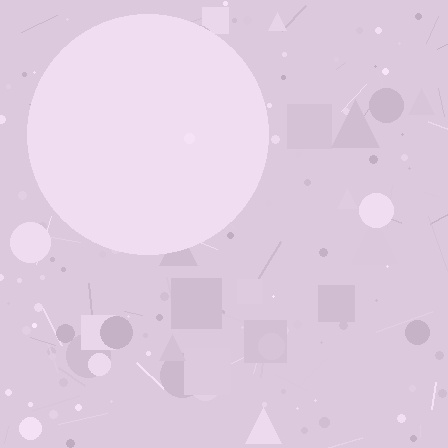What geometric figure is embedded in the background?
A circle is embedded in the background.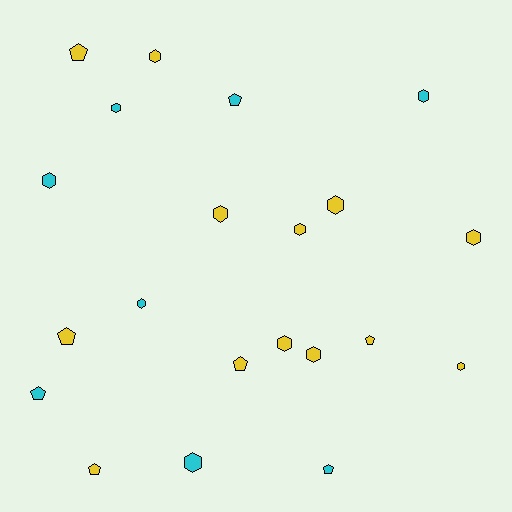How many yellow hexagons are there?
There are 8 yellow hexagons.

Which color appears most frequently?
Yellow, with 13 objects.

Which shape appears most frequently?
Hexagon, with 13 objects.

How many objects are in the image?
There are 21 objects.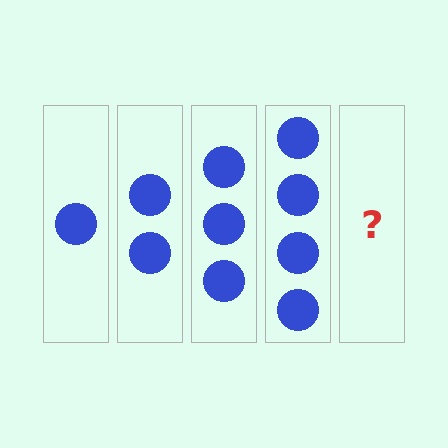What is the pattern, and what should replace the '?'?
The pattern is that each step adds one more circle. The '?' should be 5 circles.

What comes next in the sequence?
The next element should be 5 circles.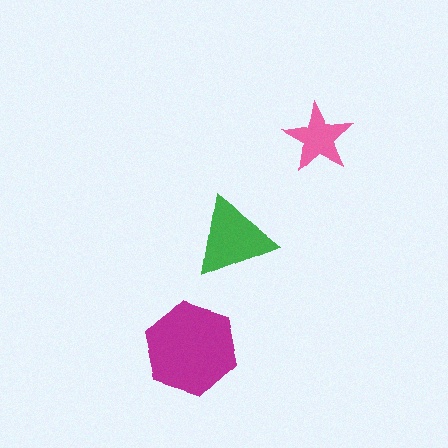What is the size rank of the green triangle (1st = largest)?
2nd.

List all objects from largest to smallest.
The magenta hexagon, the green triangle, the pink star.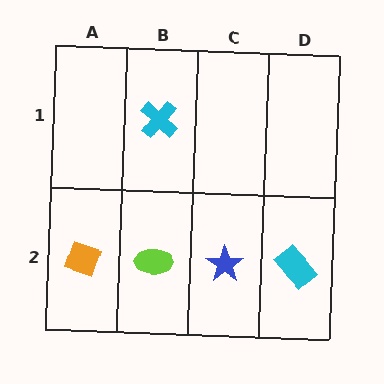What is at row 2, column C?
A blue star.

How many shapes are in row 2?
4 shapes.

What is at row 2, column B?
A lime ellipse.